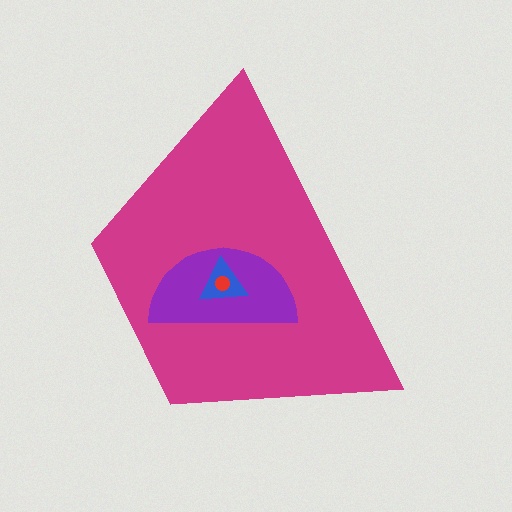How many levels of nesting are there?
4.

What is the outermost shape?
The magenta trapezoid.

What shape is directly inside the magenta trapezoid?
The purple semicircle.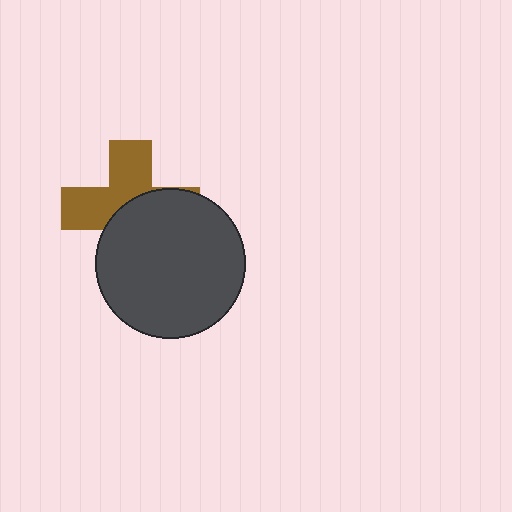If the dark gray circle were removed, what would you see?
You would see the complete brown cross.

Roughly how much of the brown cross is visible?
About half of it is visible (roughly 47%).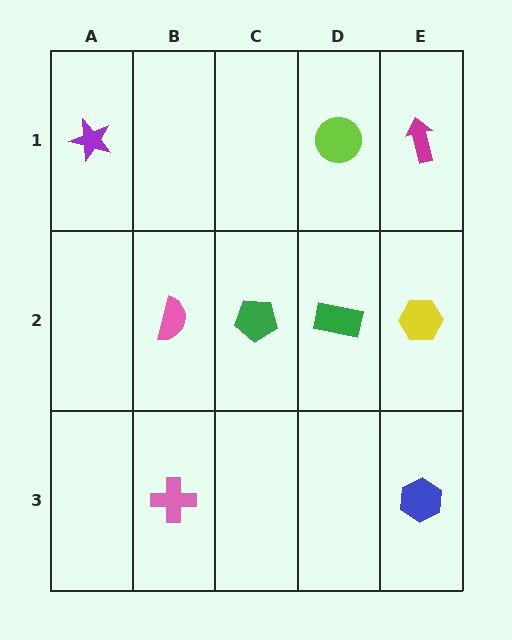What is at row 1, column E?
A magenta arrow.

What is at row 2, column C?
A green pentagon.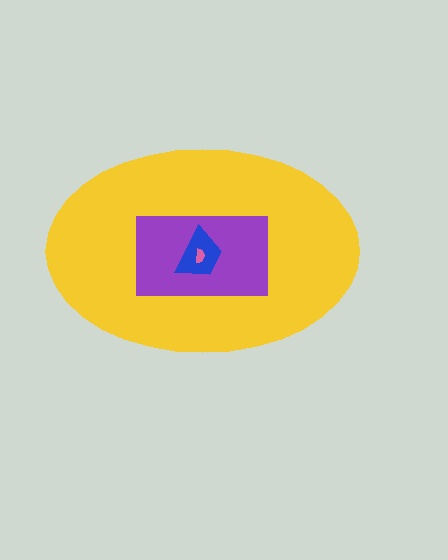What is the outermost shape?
The yellow ellipse.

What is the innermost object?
The pink semicircle.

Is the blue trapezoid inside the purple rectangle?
Yes.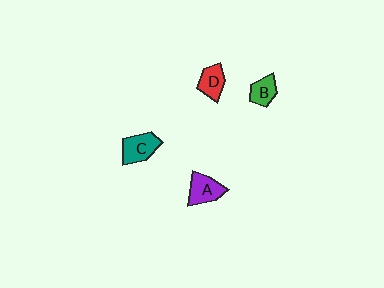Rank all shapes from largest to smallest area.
From largest to smallest: C (teal), A (purple), D (red), B (green).